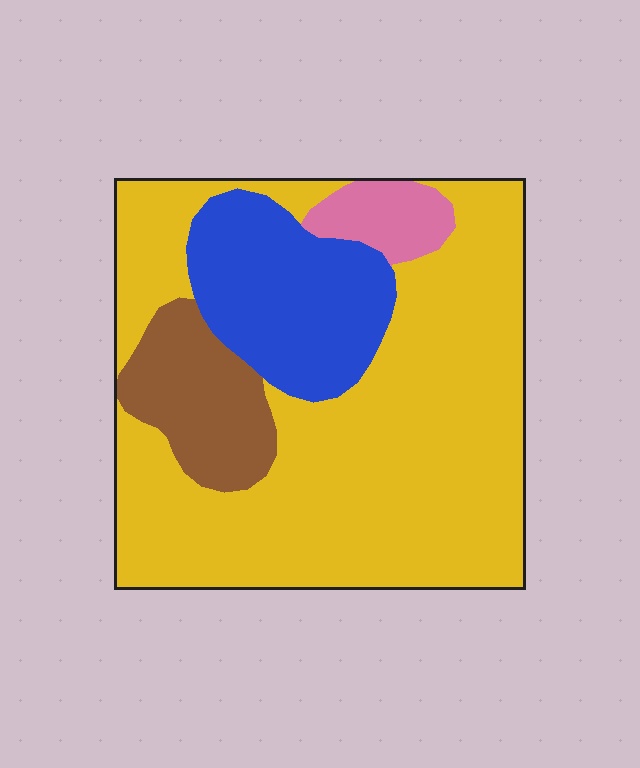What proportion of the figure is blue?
Blue covers about 20% of the figure.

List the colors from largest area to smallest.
From largest to smallest: yellow, blue, brown, pink.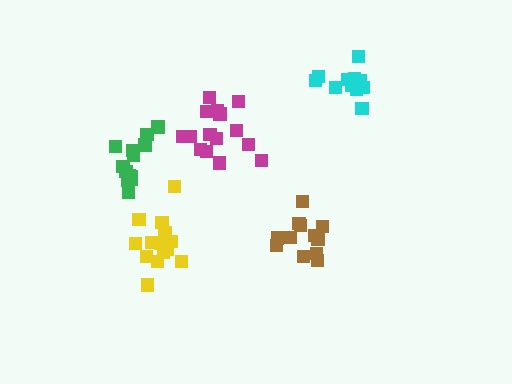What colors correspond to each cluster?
The clusters are colored: green, magenta, yellow, cyan, brown.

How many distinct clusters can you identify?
There are 5 distinct clusters.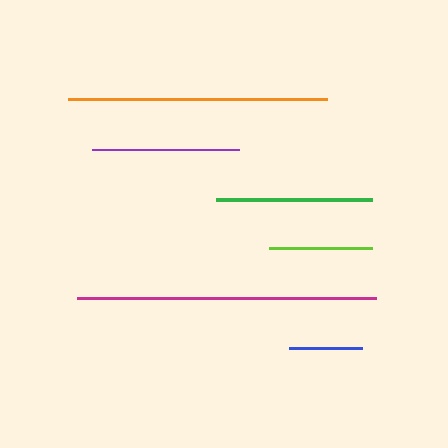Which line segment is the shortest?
The blue line is the shortest at approximately 73 pixels.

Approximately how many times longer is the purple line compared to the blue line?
The purple line is approximately 2.0 times the length of the blue line.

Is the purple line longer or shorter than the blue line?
The purple line is longer than the blue line.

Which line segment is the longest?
The magenta line is the longest at approximately 299 pixels.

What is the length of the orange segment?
The orange segment is approximately 259 pixels long.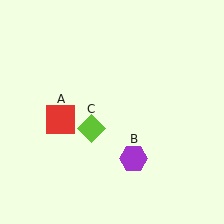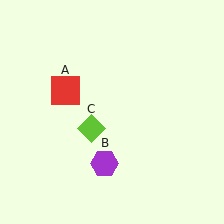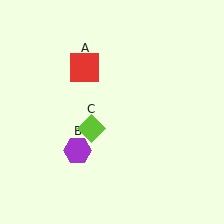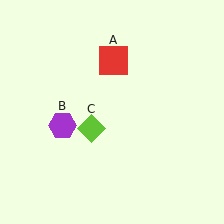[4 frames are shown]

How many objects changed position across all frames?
2 objects changed position: red square (object A), purple hexagon (object B).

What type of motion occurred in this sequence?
The red square (object A), purple hexagon (object B) rotated clockwise around the center of the scene.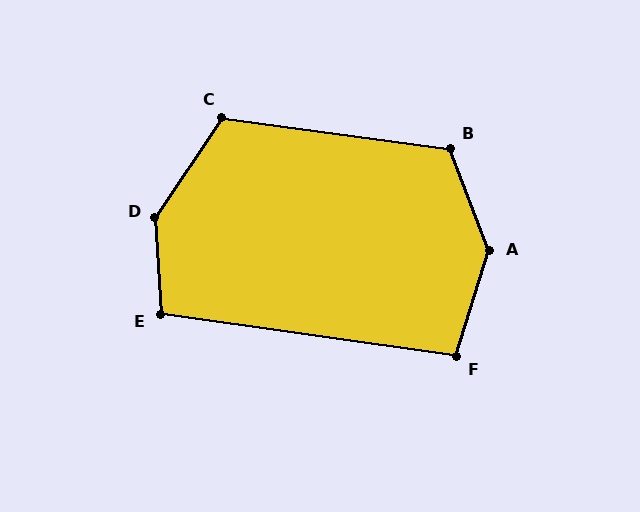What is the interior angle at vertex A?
Approximately 142 degrees (obtuse).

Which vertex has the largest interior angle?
D, at approximately 143 degrees.